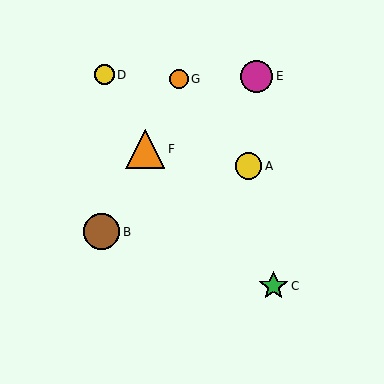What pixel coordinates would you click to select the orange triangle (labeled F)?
Click at (145, 149) to select the orange triangle F.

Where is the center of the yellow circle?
The center of the yellow circle is at (104, 75).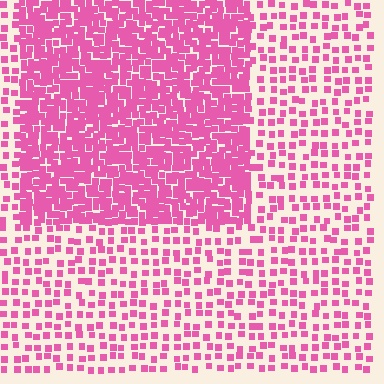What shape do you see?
I see a rectangle.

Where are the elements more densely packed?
The elements are more densely packed inside the rectangle boundary.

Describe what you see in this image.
The image contains small pink elements arranged at two different densities. A rectangle-shaped region is visible where the elements are more densely packed than the surrounding area.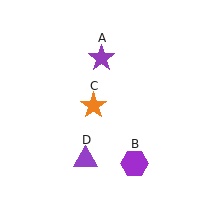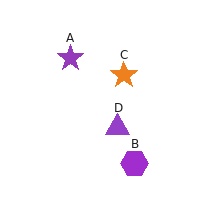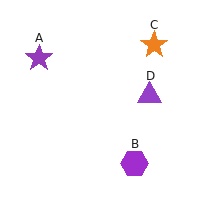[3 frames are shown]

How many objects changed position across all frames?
3 objects changed position: purple star (object A), orange star (object C), purple triangle (object D).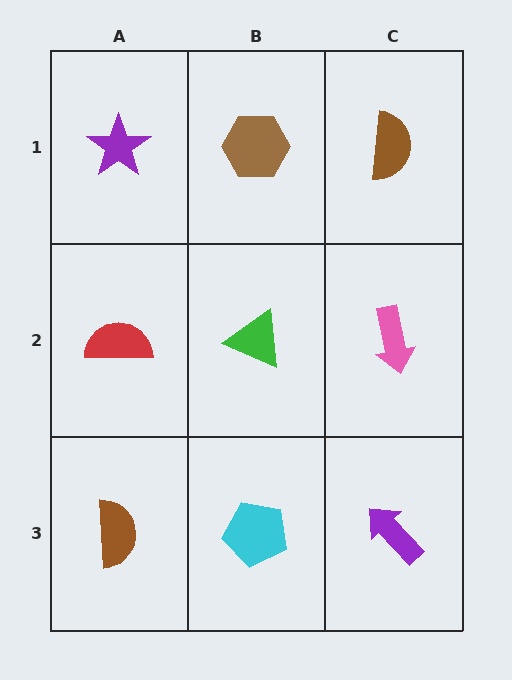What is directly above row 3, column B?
A green triangle.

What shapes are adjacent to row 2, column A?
A purple star (row 1, column A), a brown semicircle (row 3, column A), a green triangle (row 2, column B).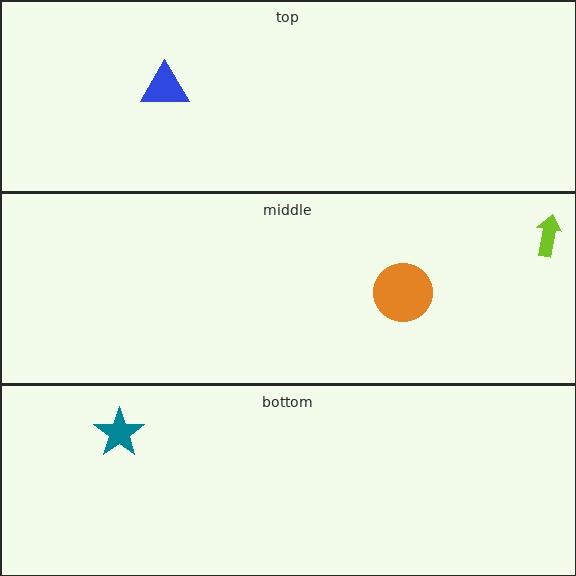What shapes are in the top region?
The blue triangle.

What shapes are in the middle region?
The lime arrow, the orange circle.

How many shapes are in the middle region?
2.